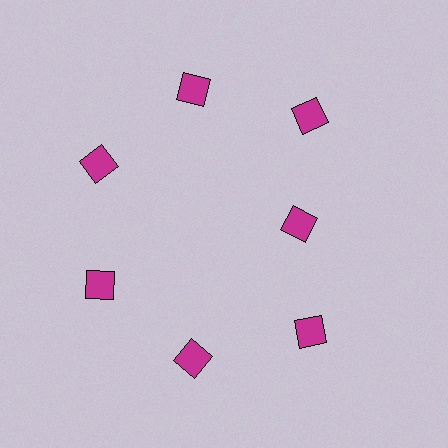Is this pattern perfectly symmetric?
No. The 7 magenta diamonds are arranged in a ring, but one element near the 3 o'clock position is pulled inward toward the center, breaking the 7-fold rotational symmetry.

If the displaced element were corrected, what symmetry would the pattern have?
It would have 7-fold rotational symmetry — the pattern would map onto itself every 51 degrees.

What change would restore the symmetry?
The symmetry would be restored by moving it outward, back onto the ring so that all 7 diamonds sit at equal angles and equal distance from the center.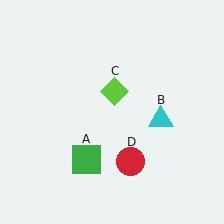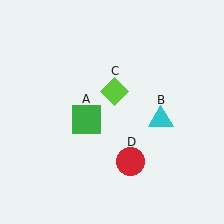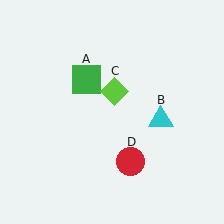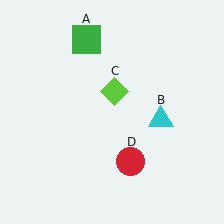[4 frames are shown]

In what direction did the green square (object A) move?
The green square (object A) moved up.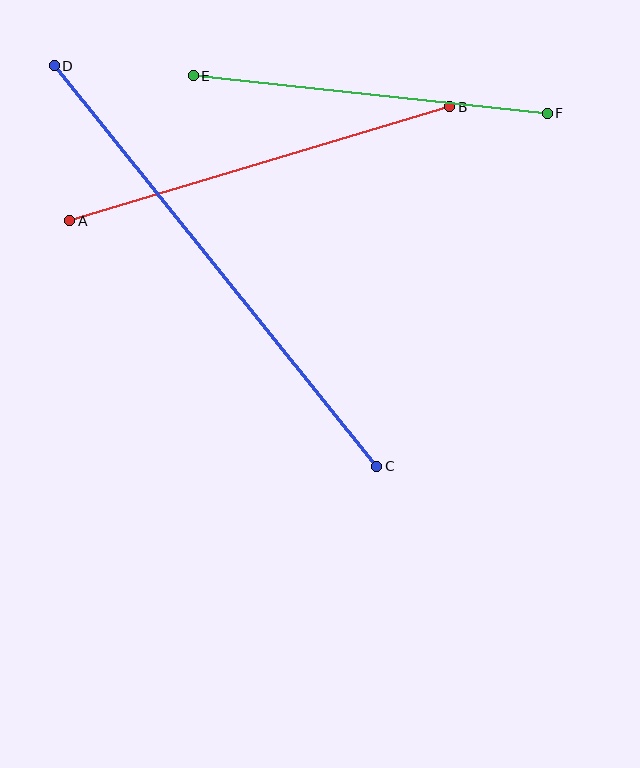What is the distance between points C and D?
The distance is approximately 514 pixels.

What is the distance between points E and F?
The distance is approximately 356 pixels.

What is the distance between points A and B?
The distance is approximately 397 pixels.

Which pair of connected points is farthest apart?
Points C and D are farthest apart.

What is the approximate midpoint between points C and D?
The midpoint is at approximately (216, 266) pixels.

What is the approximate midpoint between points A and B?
The midpoint is at approximately (260, 164) pixels.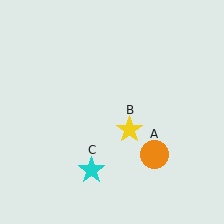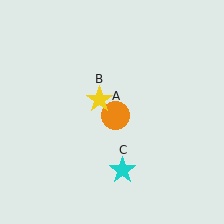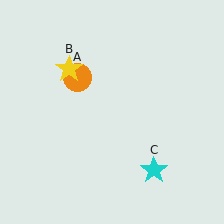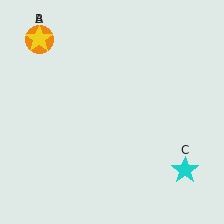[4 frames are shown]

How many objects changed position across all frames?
3 objects changed position: orange circle (object A), yellow star (object B), cyan star (object C).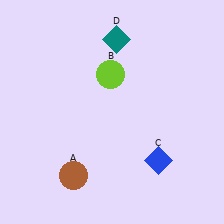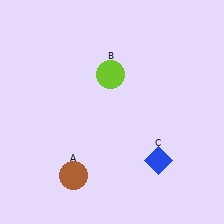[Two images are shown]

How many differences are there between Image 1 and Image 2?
There is 1 difference between the two images.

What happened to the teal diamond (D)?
The teal diamond (D) was removed in Image 2. It was in the top-right area of Image 1.